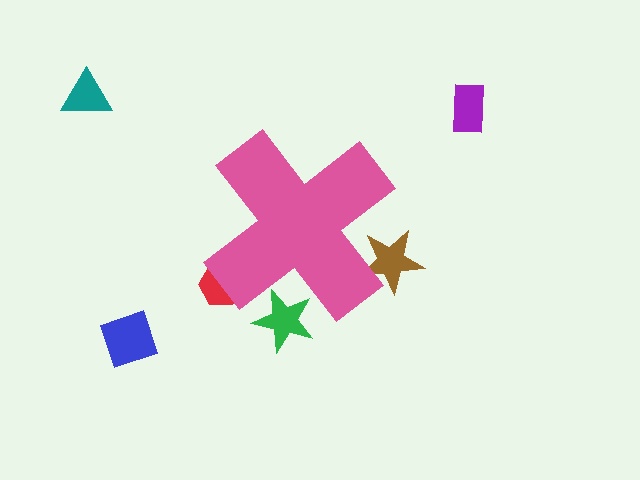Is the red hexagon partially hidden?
Yes, the red hexagon is partially hidden behind the pink cross.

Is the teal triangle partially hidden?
No, the teal triangle is fully visible.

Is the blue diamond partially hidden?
No, the blue diamond is fully visible.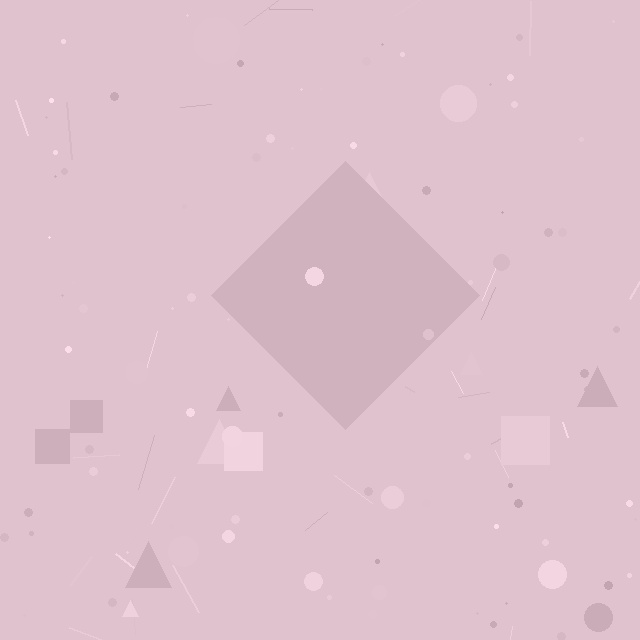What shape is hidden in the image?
A diamond is hidden in the image.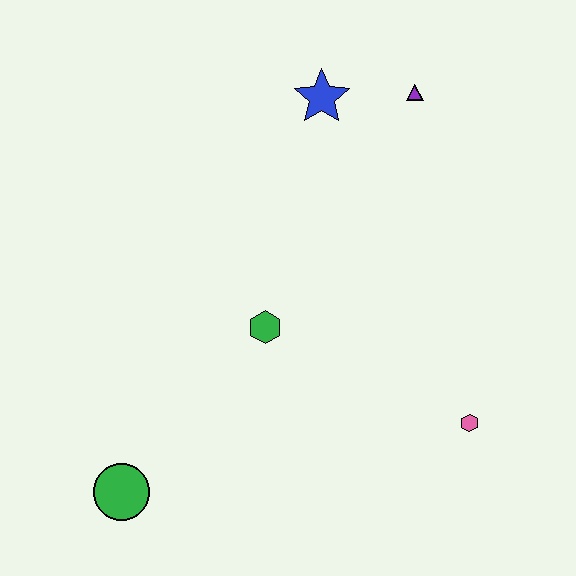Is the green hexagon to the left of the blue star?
Yes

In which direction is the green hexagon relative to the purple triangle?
The green hexagon is below the purple triangle.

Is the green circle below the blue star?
Yes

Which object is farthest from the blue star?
The green circle is farthest from the blue star.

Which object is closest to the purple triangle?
The blue star is closest to the purple triangle.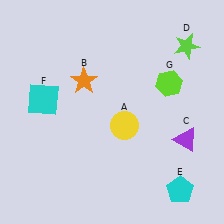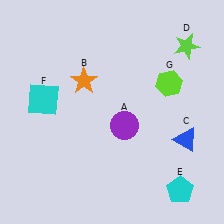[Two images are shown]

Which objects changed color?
A changed from yellow to purple. C changed from purple to blue.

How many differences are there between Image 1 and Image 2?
There are 2 differences between the two images.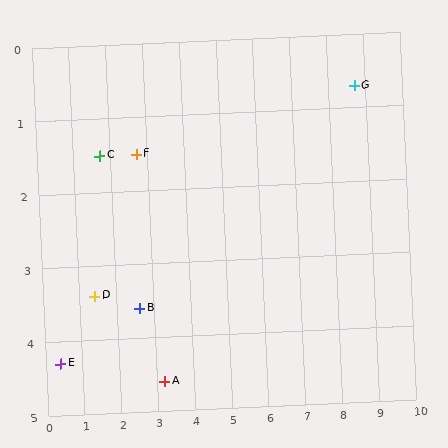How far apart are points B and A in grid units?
Points B and A are about 1.2 grid units apart.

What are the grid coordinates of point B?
Point B is at approximately (2.6, 3.6).